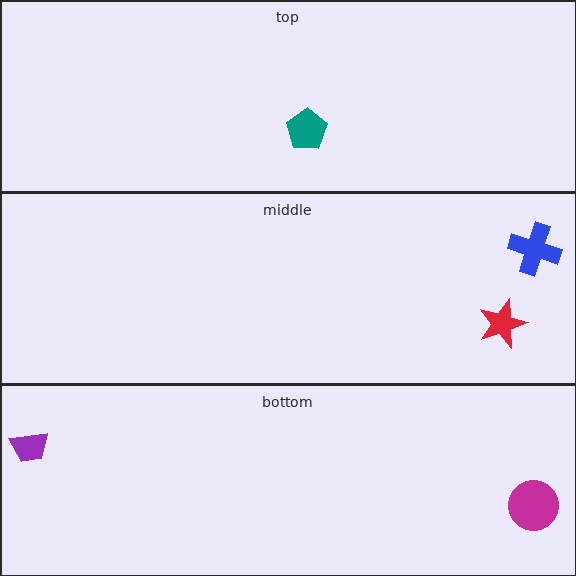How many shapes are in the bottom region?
2.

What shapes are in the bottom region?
The purple trapezoid, the magenta circle.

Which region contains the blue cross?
The middle region.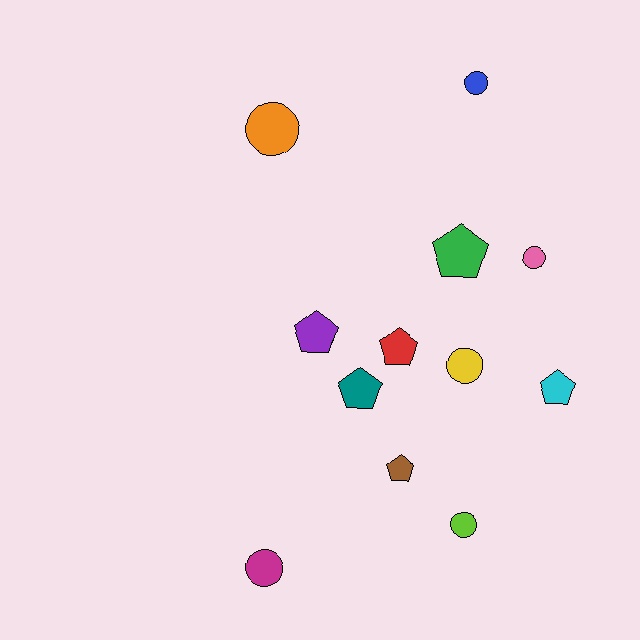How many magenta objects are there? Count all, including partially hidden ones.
There is 1 magenta object.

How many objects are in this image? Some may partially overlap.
There are 12 objects.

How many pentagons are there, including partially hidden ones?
There are 6 pentagons.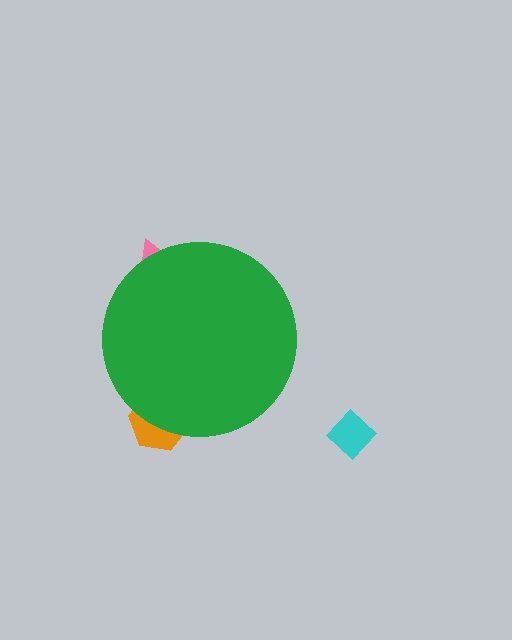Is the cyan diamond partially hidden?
No, the cyan diamond is fully visible.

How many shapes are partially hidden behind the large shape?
2 shapes are partially hidden.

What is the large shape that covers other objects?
A green circle.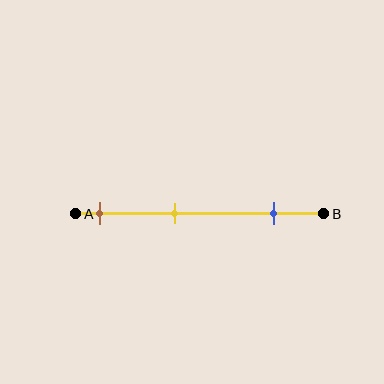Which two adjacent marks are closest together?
The brown and yellow marks are the closest adjacent pair.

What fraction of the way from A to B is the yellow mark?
The yellow mark is approximately 40% (0.4) of the way from A to B.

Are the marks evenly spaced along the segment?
Yes, the marks are approximately evenly spaced.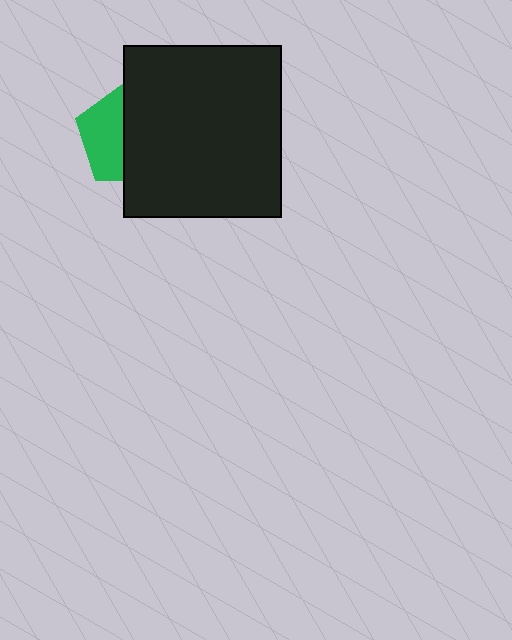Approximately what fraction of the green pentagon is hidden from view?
Roughly 55% of the green pentagon is hidden behind the black rectangle.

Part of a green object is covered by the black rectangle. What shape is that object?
It is a pentagon.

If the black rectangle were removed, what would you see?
You would see the complete green pentagon.